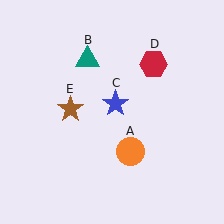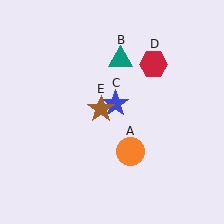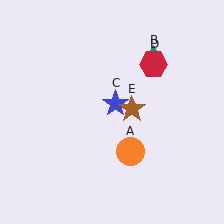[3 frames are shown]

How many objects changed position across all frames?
2 objects changed position: teal triangle (object B), brown star (object E).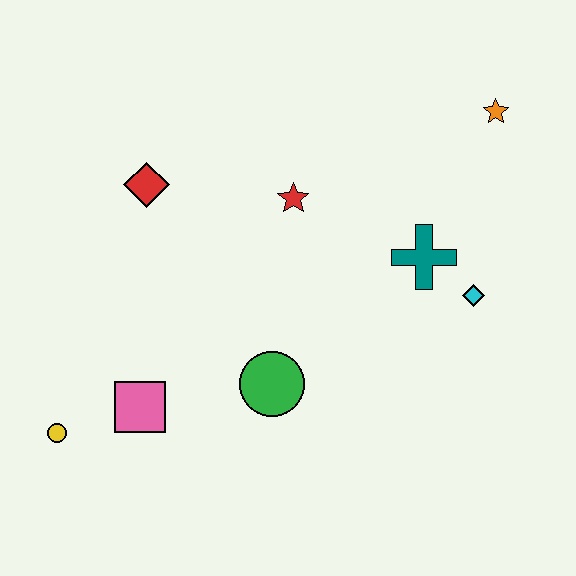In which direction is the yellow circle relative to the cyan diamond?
The yellow circle is to the left of the cyan diamond.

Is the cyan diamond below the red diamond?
Yes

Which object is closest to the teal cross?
The cyan diamond is closest to the teal cross.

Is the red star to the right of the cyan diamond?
No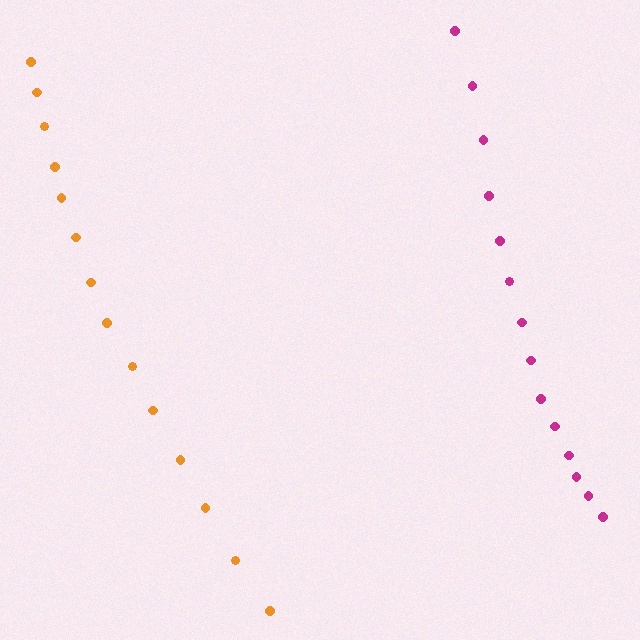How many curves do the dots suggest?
There are 2 distinct paths.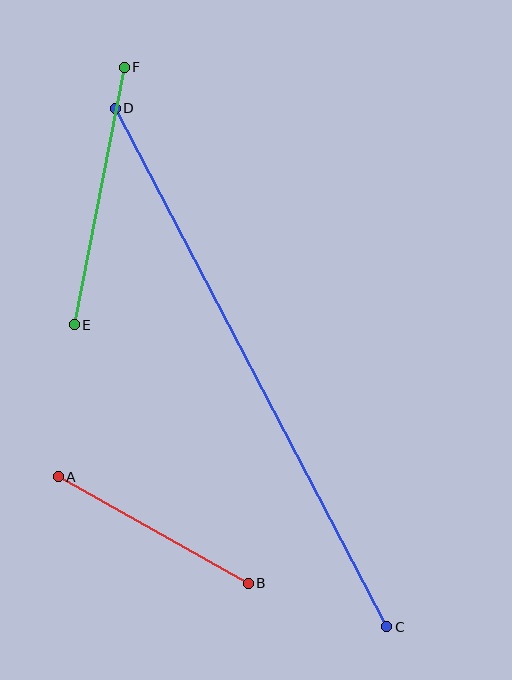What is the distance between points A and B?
The distance is approximately 218 pixels.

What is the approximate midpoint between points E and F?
The midpoint is at approximately (99, 196) pixels.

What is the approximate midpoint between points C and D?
The midpoint is at approximately (251, 368) pixels.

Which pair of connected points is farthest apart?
Points C and D are farthest apart.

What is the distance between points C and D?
The distance is approximately 585 pixels.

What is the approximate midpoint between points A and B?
The midpoint is at approximately (153, 530) pixels.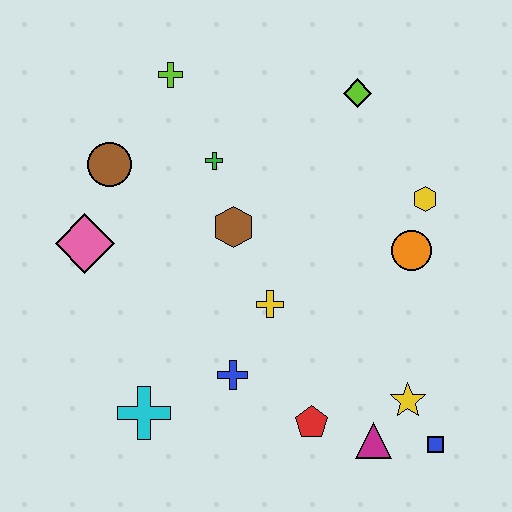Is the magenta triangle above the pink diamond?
No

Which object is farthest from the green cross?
The blue square is farthest from the green cross.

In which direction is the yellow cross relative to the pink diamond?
The yellow cross is to the right of the pink diamond.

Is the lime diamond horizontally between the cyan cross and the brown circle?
No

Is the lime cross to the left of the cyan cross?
No